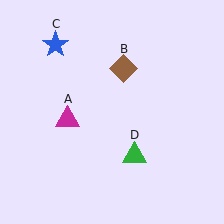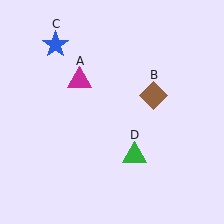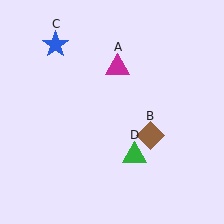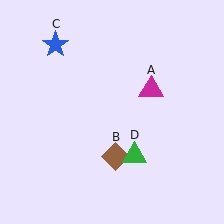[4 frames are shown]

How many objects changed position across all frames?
2 objects changed position: magenta triangle (object A), brown diamond (object B).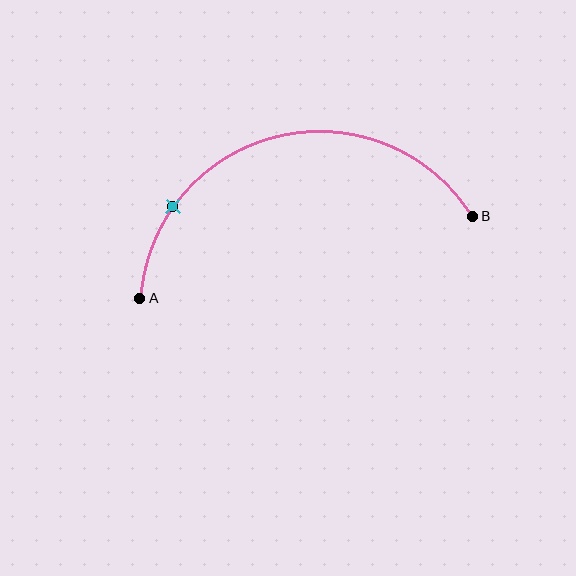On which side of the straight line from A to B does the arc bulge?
The arc bulges above the straight line connecting A and B.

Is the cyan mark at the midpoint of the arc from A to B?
No. The cyan mark lies on the arc but is closer to endpoint A. The arc midpoint would be at the point on the curve equidistant along the arc from both A and B.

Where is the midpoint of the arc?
The arc midpoint is the point on the curve farthest from the straight line joining A and B. It sits above that line.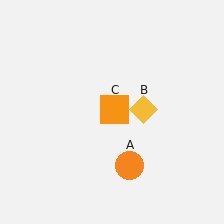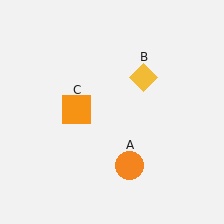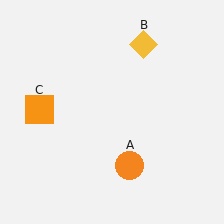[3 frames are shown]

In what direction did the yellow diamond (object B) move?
The yellow diamond (object B) moved up.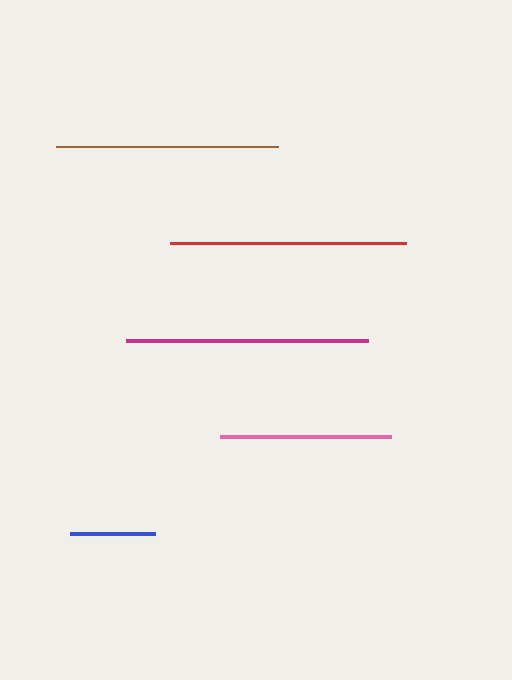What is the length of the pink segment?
The pink segment is approximately 172 pixels long.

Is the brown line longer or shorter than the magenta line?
The magenta line is longer than the brown line.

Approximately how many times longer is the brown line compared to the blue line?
The brown line is approximately 2.6 times the length of the blue line.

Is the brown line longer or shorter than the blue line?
The brown line is longer than the blue line.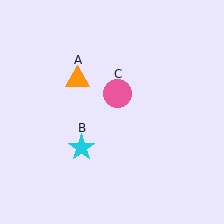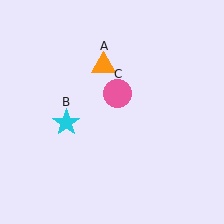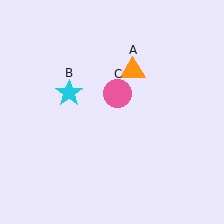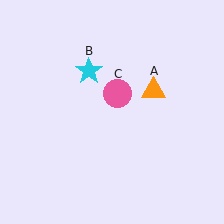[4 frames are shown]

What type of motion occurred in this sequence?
The orange triangle (object A), cyan star (object B) rotated clockwise around the center of the scene.